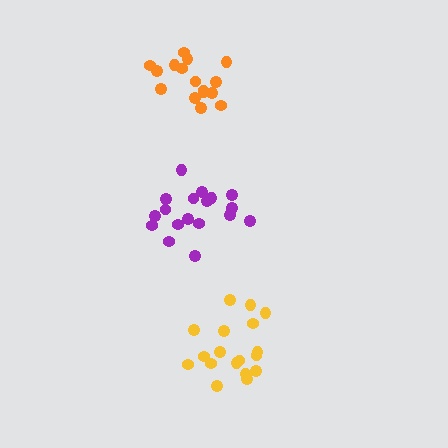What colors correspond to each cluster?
The clusters are colored: purple, yellow, orange.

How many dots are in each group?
Group 1: 18 dots, Group 2: 18 dots, Group 3: 16 dots (52 total).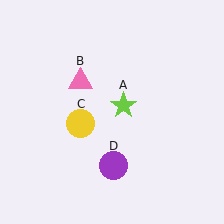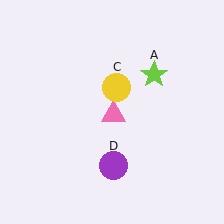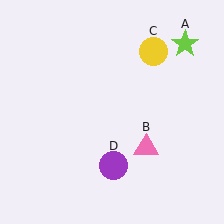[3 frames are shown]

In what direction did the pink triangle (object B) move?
The pink triangle (object B) moved down and to the right.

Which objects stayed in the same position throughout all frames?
Purple circle (object D) remained stationary.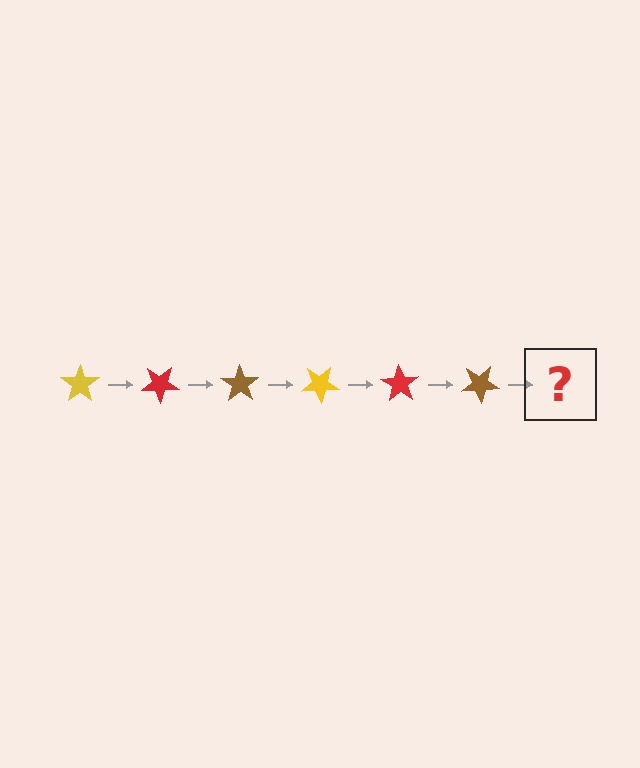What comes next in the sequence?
The next element should be a yellow star, rotated 210 degrees from the start.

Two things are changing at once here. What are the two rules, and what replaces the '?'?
The two rules are that it rotates 35 degrees each step and the color cycles through yellow, red, and brown. The '?' should be a yellow star, rotated 210 degrees from the start.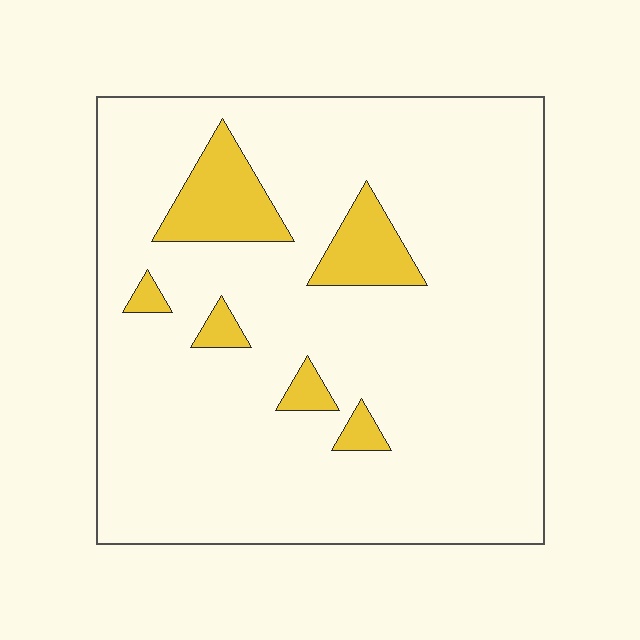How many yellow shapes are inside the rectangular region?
6.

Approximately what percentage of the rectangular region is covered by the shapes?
Approximately 10%.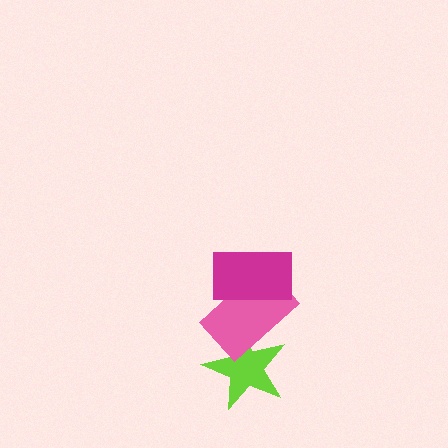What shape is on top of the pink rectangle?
The magenta rectangle is on top of the pink rectangle.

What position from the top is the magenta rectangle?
The magenta rectangle is 1st from the top.